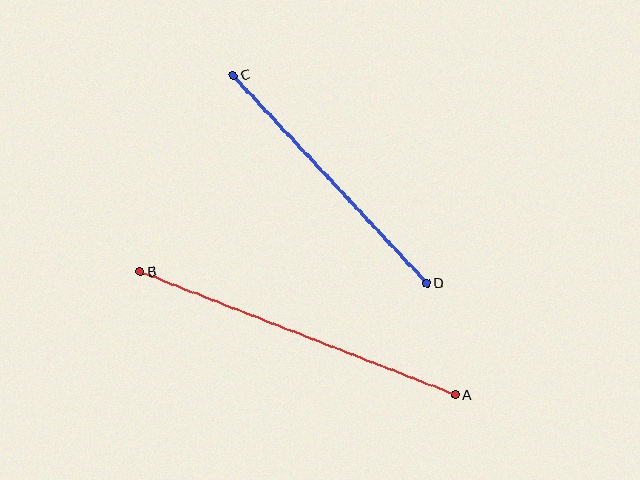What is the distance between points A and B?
The distance is approximately 339 pixels.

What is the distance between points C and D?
The distance is approximately 284 pixels.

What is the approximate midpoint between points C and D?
The midpoint is at approximately (330, 179) pixels.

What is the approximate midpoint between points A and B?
The midpoint is at approximately (298, 333) pixels.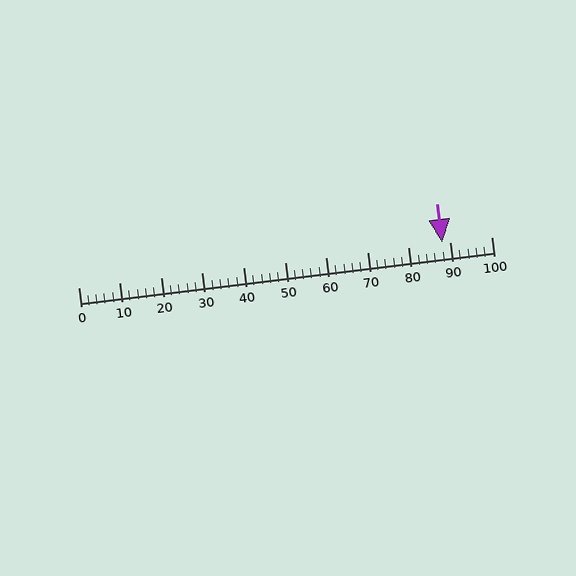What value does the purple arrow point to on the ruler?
The purple arrow points to approximately 88.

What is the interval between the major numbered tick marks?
The major tick marks are spaced 10 units apart.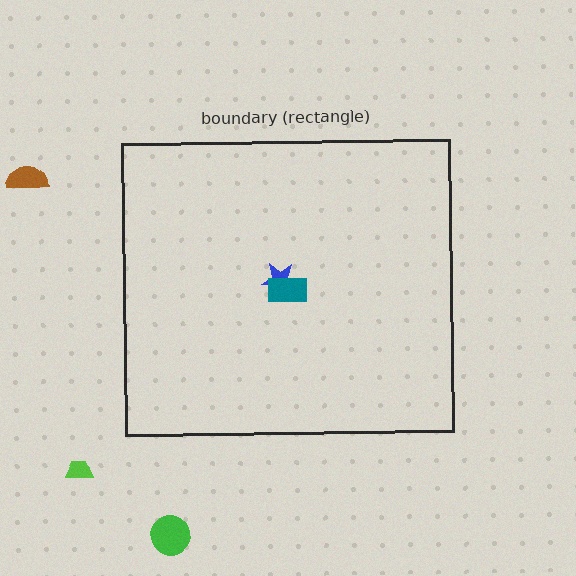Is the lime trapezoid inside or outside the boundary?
Outside.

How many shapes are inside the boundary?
2 inside, 3 outside.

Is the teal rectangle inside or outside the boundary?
Inside.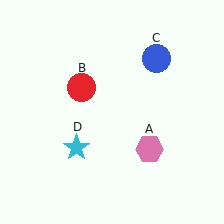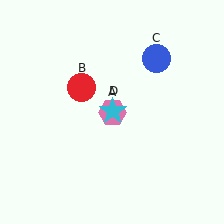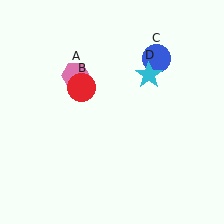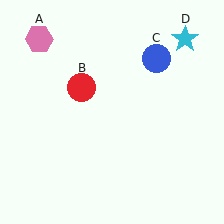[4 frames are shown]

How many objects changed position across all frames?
2 objects changed position: pink hexagon (object A), cyan star (object D).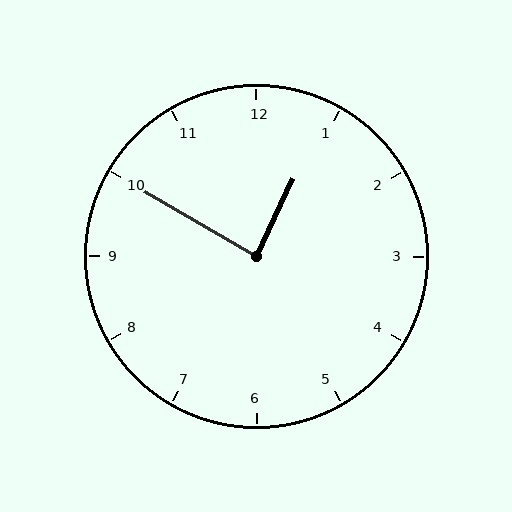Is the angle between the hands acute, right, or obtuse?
It is right.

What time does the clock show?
12:50.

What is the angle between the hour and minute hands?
Approximately 85 degrees.